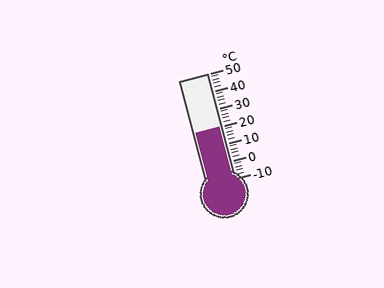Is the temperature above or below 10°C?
The temperature is above 10°C.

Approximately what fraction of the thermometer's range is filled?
The thermometer is filled to approximately 50% of its range.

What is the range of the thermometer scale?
The thermometer scale ranges from -10°C to 50°C.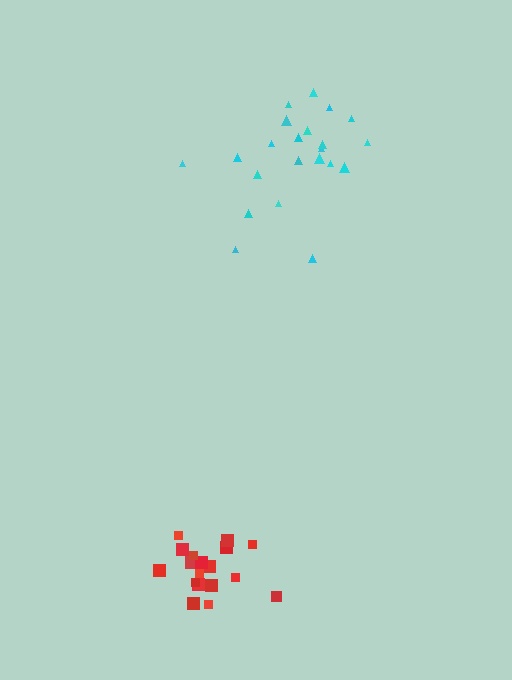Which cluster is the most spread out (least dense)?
Cyan.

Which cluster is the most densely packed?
Red.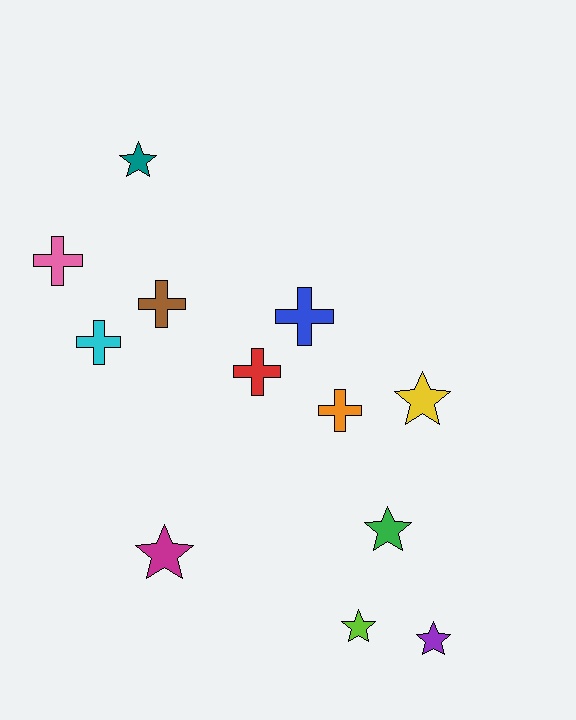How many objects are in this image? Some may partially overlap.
There are 12 objects.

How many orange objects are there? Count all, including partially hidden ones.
There is 1 orange object.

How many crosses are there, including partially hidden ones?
There are 6 crosses.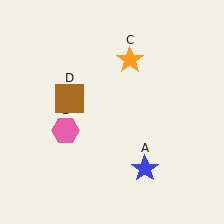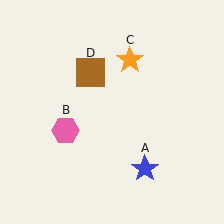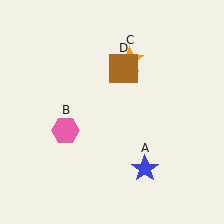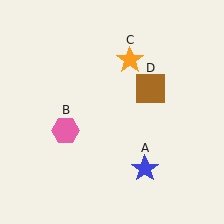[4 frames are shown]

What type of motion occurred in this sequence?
The brown square (object D) rotated clockwise around the center of the scene.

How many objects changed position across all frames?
1 object changed position: brown square (object D).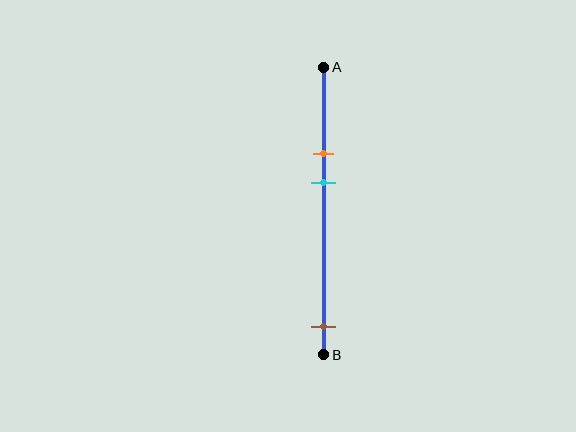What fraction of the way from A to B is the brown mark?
The brown mark is approximately 90% (0.9) of the way from A to B.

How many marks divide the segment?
There are 3 marks dividing the segment.